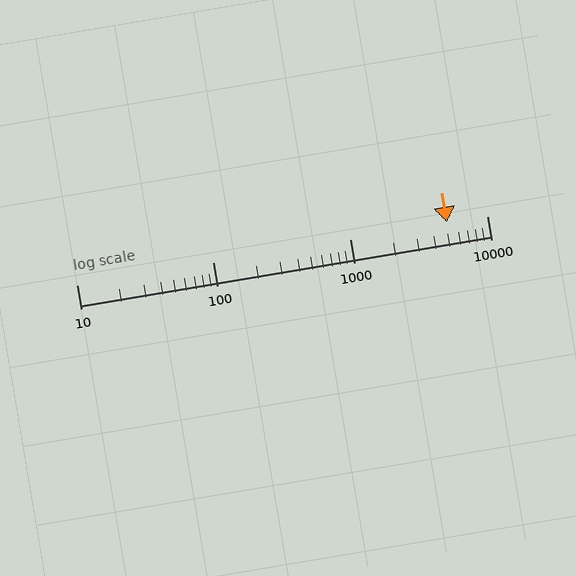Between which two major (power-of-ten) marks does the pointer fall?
The pointer is between 1000 and 10000.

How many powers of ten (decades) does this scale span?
The scale spans 3 decades, from 10 to 10000.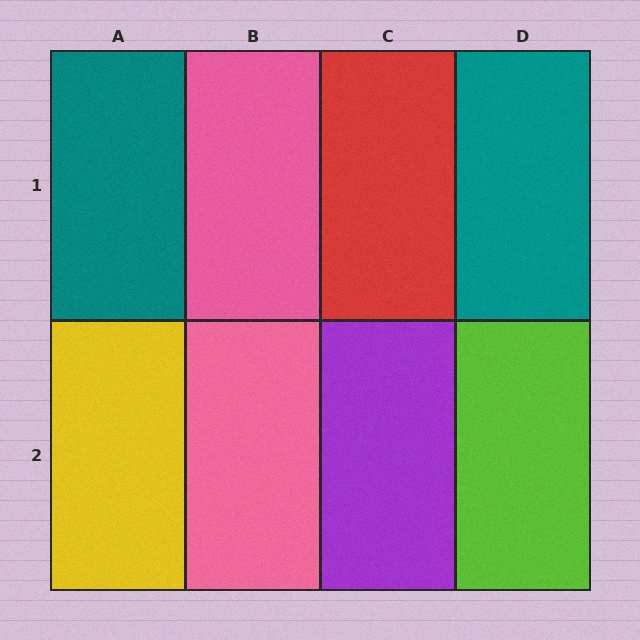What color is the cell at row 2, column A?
Yellow.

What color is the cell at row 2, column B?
Pink.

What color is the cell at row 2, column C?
Purple.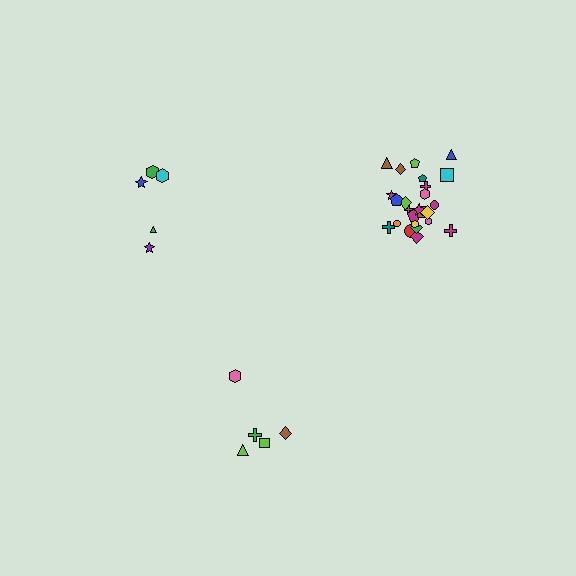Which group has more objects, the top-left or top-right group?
The top-right group.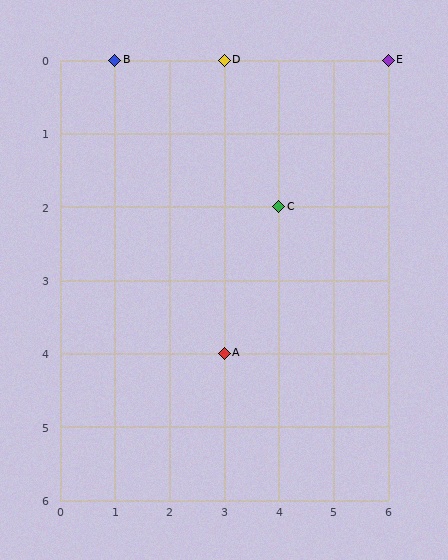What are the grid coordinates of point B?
Point B is at grid coordinates (1, 0).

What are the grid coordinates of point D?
Point D is at grid coordinates (3, 0).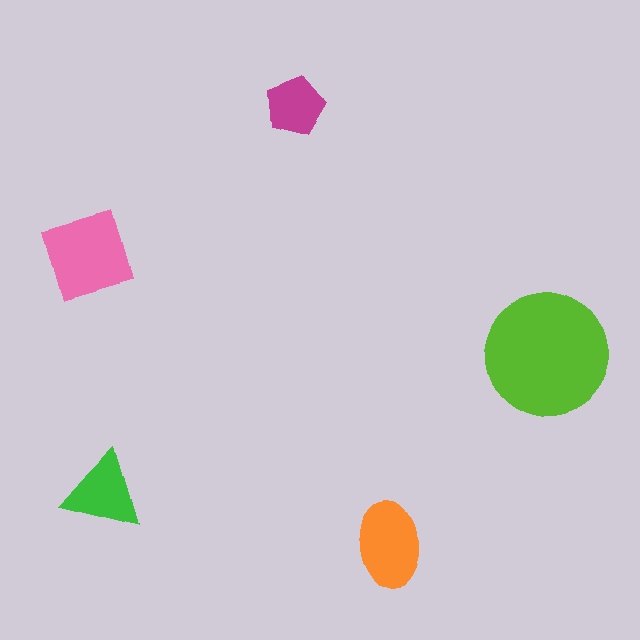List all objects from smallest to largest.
The magenta pentagon, the green triangle, the orange ellipse, the pink square, the lime circle.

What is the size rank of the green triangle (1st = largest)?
4th.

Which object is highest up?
The magenta pentagon is topmost.